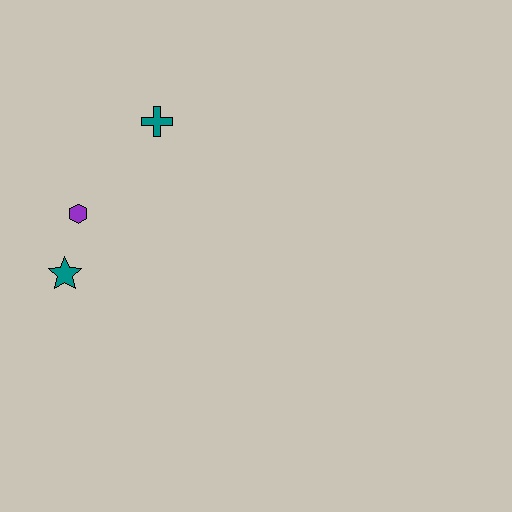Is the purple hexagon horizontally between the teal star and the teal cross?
Yes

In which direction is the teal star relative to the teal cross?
The teal star is below the teal cross.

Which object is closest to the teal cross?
The purple hexagon is closest to the teal cross.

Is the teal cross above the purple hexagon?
Yes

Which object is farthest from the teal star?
The teal cross is farthest from the teal star.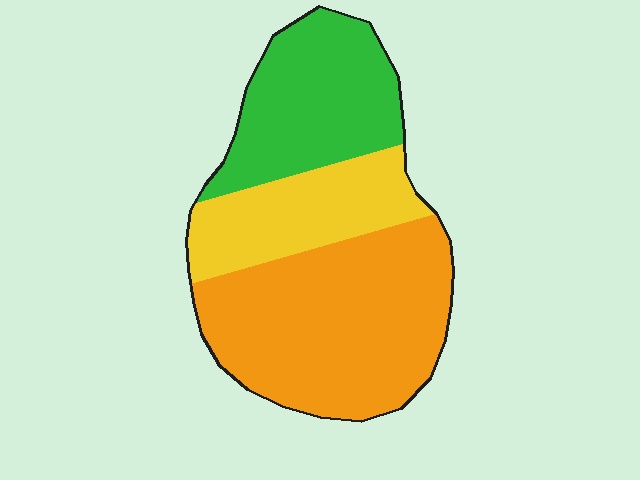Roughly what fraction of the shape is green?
Green covers about 30% of the shape.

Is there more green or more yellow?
Green.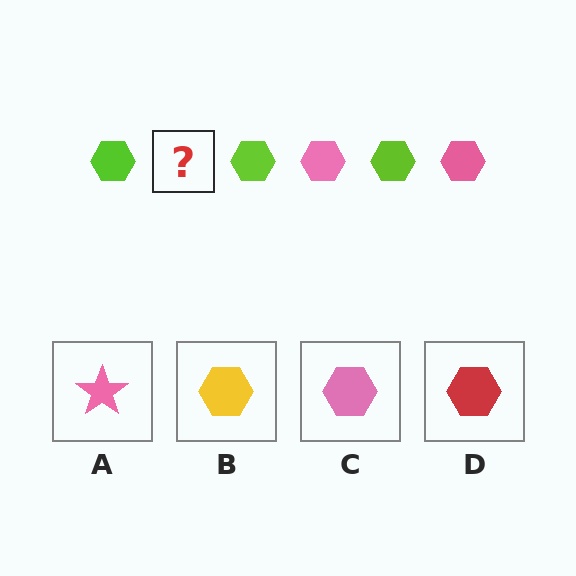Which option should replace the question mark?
Option C.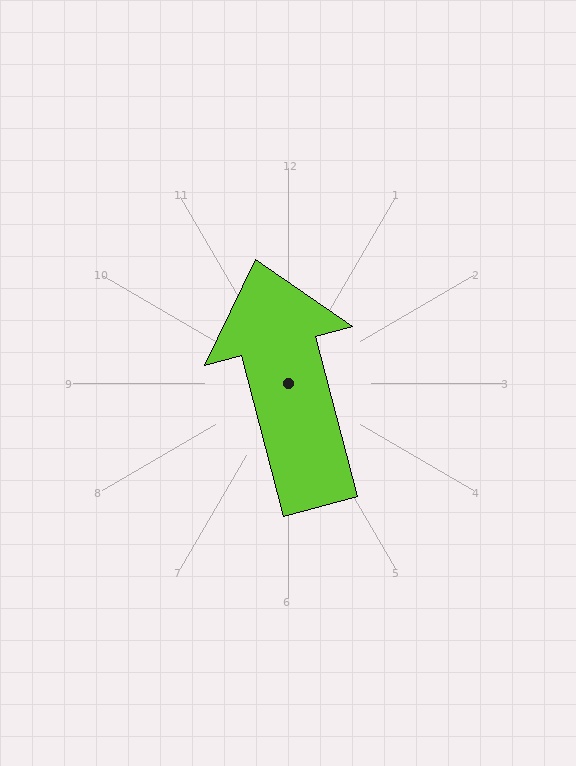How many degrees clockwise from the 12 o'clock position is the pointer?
Approximately 345 degrees.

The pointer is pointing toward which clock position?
Roughly 12 o'clock.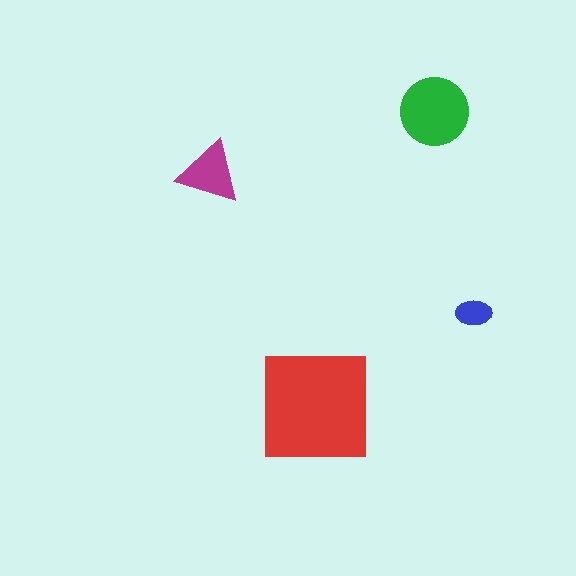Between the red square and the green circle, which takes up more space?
The red square.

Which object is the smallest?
The blue ellipse.